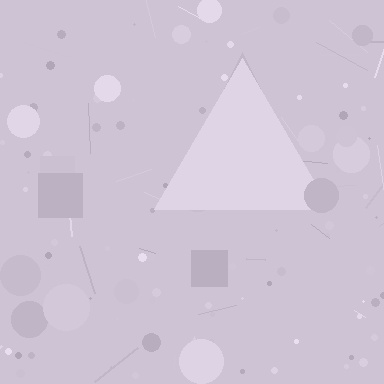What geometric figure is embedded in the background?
A triangle is embedded in the background.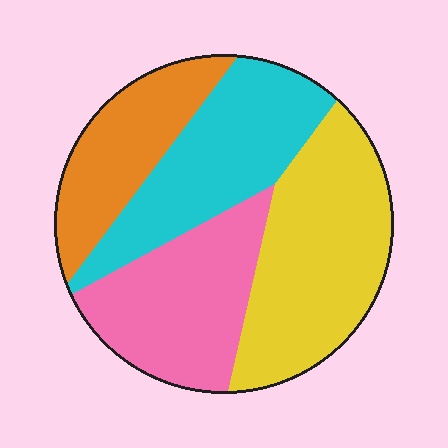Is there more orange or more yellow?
Yellow.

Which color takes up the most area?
Yellow, at roughly 30%.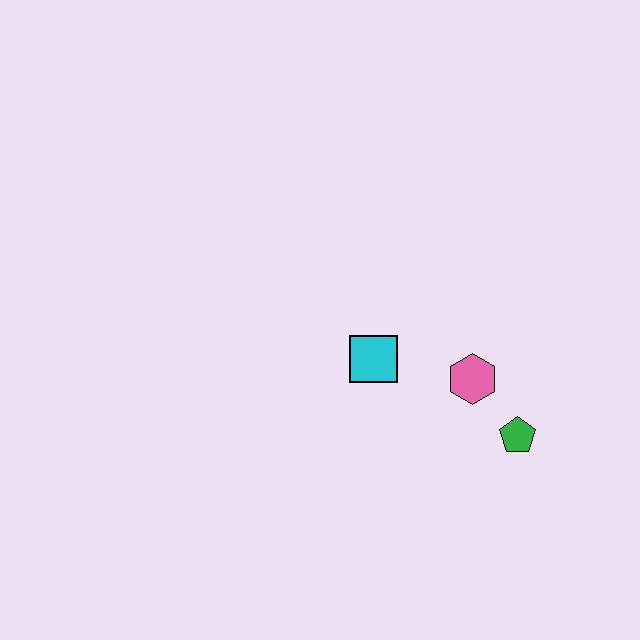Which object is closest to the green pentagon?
The pink hexagon is closest to the green pentagon.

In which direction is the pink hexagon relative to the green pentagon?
The pink hexagon is above the green pentagon.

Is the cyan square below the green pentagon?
No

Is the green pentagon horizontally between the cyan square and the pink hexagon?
No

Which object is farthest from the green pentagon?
The cyan square is farthest from the green pentagon.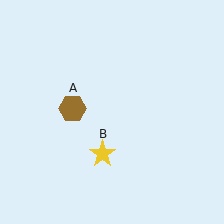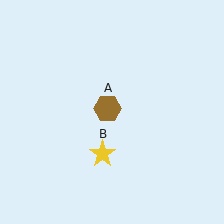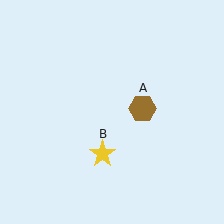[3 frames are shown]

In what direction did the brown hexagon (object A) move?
The brown hexagon (object A) moved right.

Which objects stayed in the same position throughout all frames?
Yellow star (object B) remained stationary.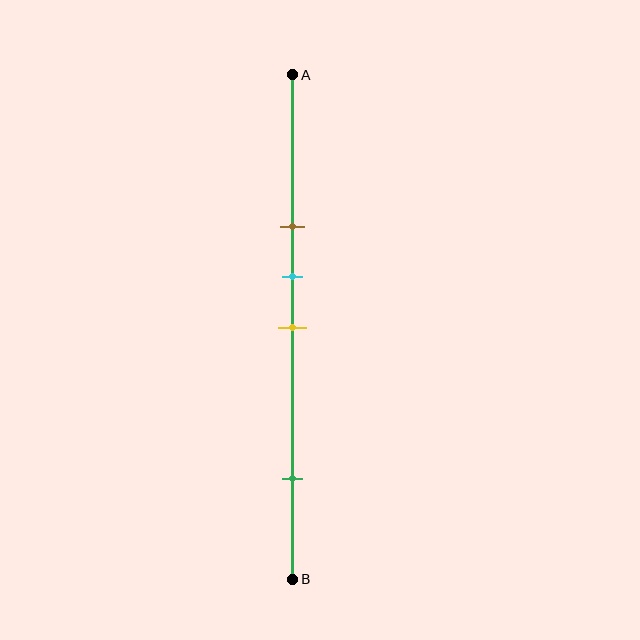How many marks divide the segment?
There are 4 marks dividing the segment.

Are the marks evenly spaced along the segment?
No, the marks are not evenly spaced.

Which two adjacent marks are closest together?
The cyan and yellow marks are the closest adjacent pair.